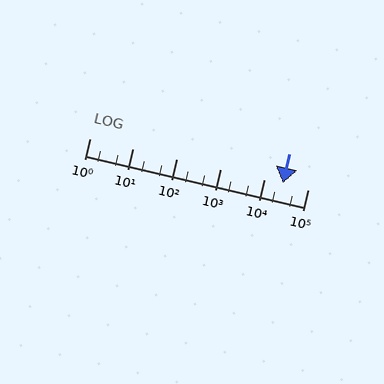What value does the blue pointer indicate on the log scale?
The pointer indicates approximately 27000.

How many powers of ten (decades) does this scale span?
The scale spans 5 decades, from 1 to 100000.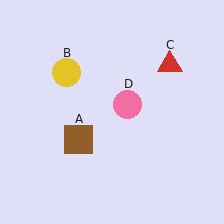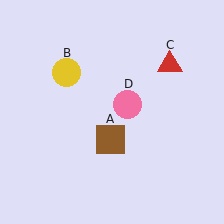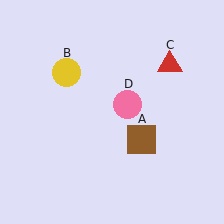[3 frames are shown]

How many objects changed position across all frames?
1 object changed position: brown square (object A).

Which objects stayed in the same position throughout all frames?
Yellow circle (object B) and red triangle (object C) and pink circle (object D) remained stationary.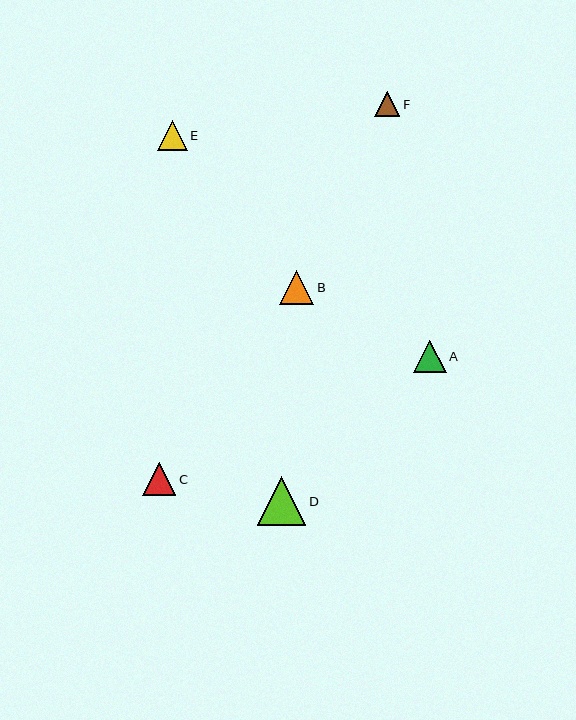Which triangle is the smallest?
Triangle F is the smallest with a size of approximately 25 pixels.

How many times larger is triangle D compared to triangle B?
Triangle D is approximately 1.4 times the size of triangle B.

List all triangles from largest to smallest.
From largest to smallest: D, B, C, A, E, F.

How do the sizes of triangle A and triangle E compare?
Triangle A and triangle E are approximately the same size.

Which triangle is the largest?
Triangle D is the largest with a size of approximately 49 pixels.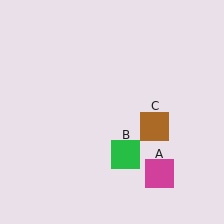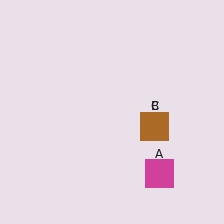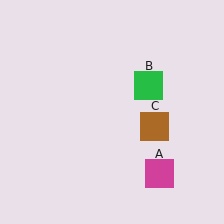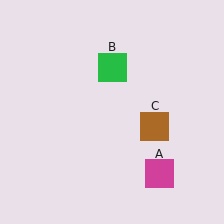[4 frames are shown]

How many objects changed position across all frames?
1 object changed position: green square (object B).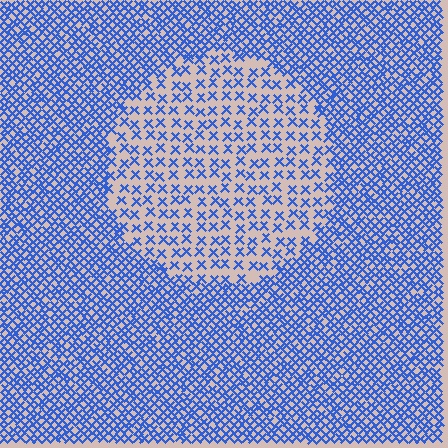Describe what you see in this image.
The image contains small blue elements arranged at two different densities. A circle-shaped region is visible where the elements are less densely packed than the surrounding area.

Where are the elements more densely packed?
The elements are more densely packed outside the circle boundary.